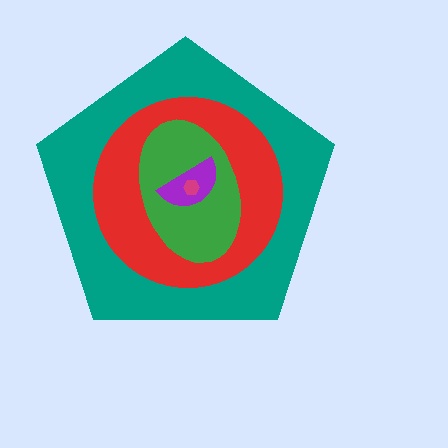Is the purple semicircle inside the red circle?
Yes.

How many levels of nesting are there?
5.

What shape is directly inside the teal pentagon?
The red circle.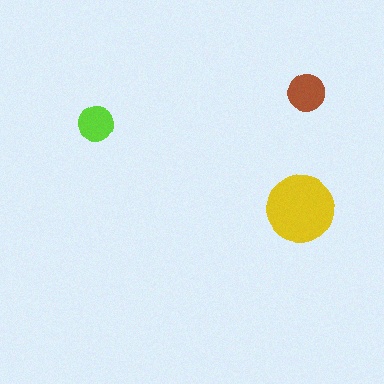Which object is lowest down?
The yellow circle is bottommost.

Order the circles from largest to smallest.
the yellow one, the brown one, the lime one.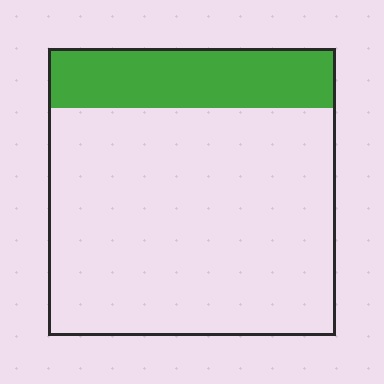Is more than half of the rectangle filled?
No.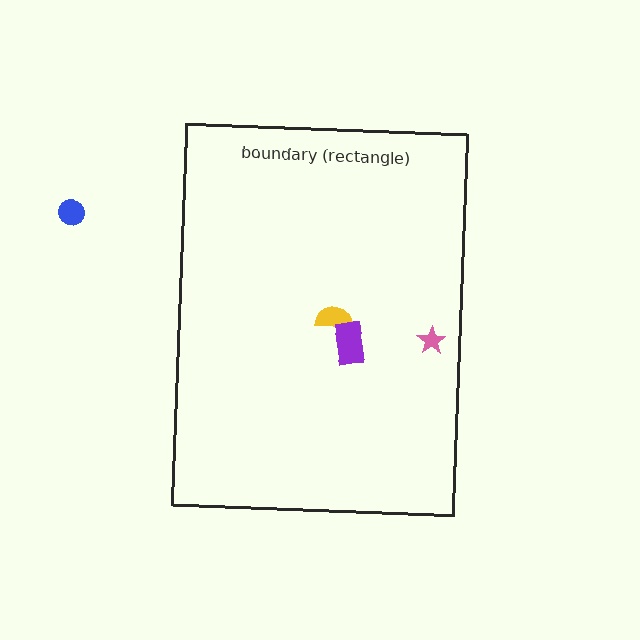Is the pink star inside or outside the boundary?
Inside.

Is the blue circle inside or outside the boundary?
Outside.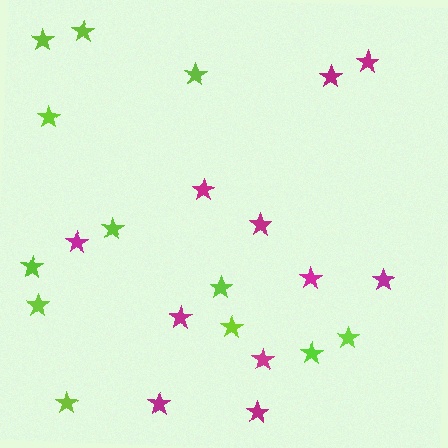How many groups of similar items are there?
There are 2 groups: one group of magenta stars (11) and one group of lime stars (12).